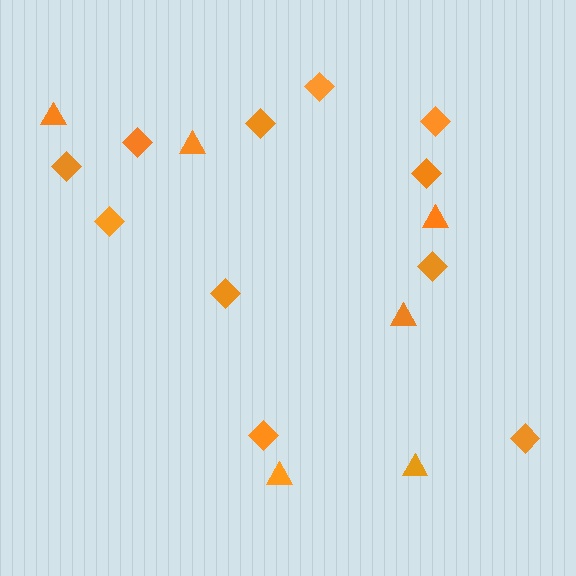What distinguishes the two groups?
There are 2 groups: one group of triangles (6) and one group of diamonds (11).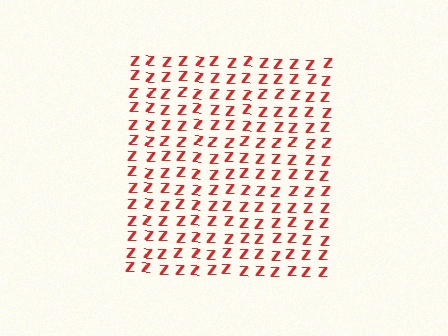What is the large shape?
The large shape is a square.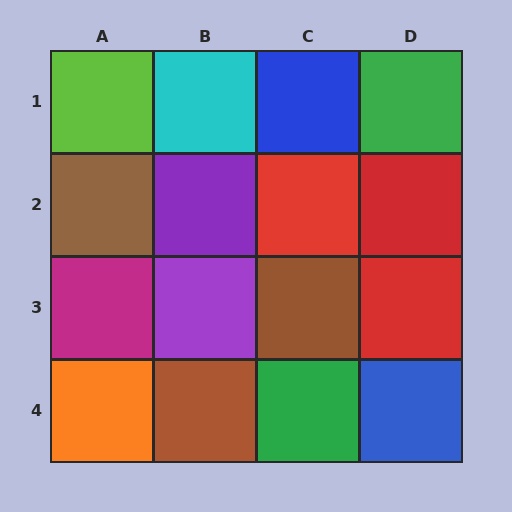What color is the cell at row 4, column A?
Orange.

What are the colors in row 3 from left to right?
Magenta, purple, brown, red.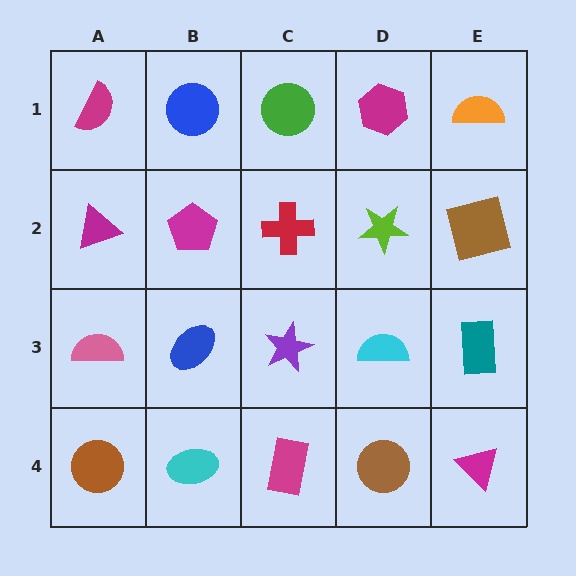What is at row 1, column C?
A green circle.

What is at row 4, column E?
A magenta triangle.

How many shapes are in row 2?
5 shapes.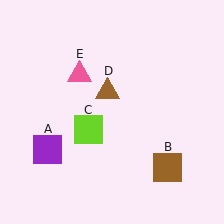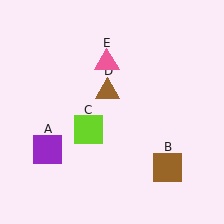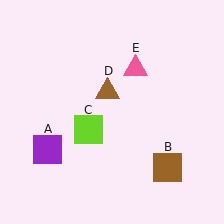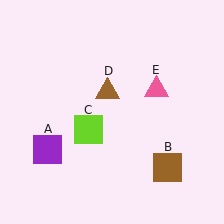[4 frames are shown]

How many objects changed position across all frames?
1 object changed position: pink triangle (object E).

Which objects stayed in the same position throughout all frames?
Purple square (object A) and brown square (object B) and lime square (object C) and brown triangle (object D) remained stationary.